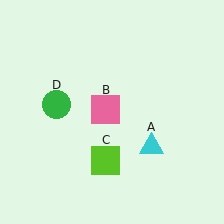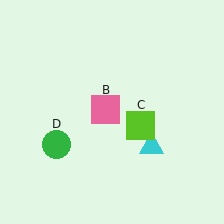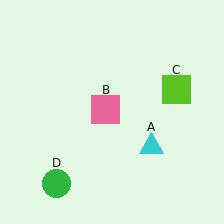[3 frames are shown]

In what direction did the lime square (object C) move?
The lime square (object C) moved up and to the right.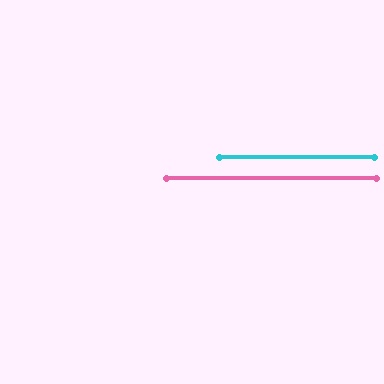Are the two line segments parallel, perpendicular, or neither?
Parallel — their directions differ by only 0.0°.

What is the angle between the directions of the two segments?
Approximately 0 degrees.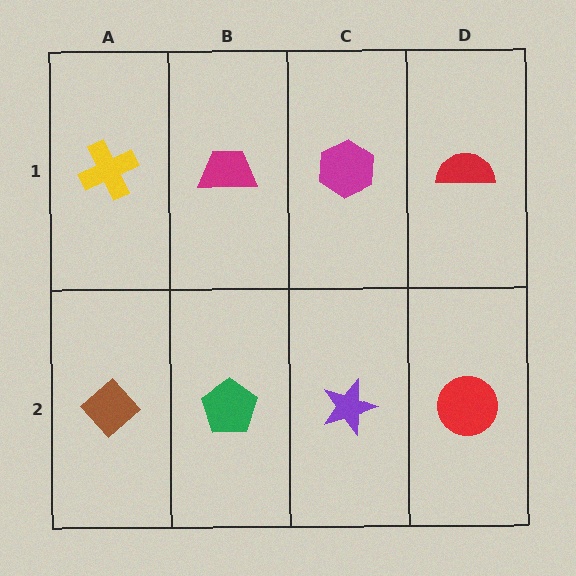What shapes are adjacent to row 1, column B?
A green pentagon (row 2, column B), a yellow cross (row 1, column A), a magenta hexagon (row 1, column C).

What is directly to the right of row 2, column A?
A green pentagon.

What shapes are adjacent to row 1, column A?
A brown diamond (row 2, column A), a magenta trapezoid (row 1, column B).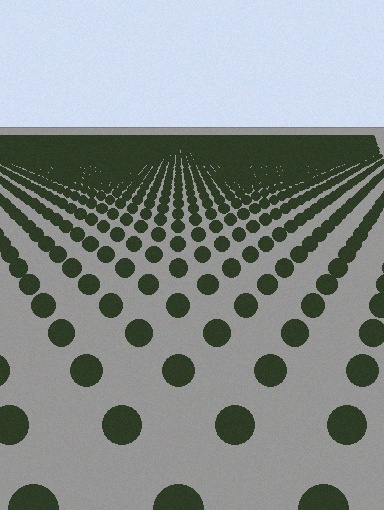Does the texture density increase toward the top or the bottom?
Density increases toward the top.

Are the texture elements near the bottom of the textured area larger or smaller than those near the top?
Larger. Near the bottom, elements are closer to the viewer and appear at a bigger on-screen size.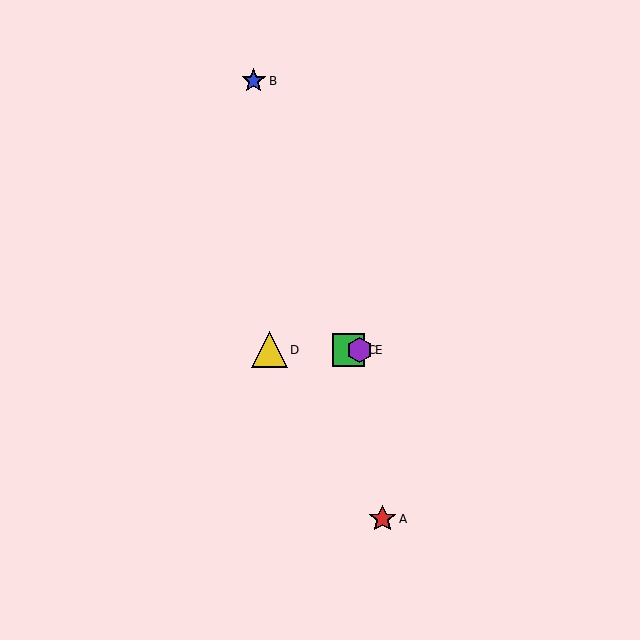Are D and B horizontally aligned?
No, D is at y≈350 and B is at y≈81.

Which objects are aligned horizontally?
Objects C, D, E are aligned horizontally.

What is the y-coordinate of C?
Object C is at y≈350.